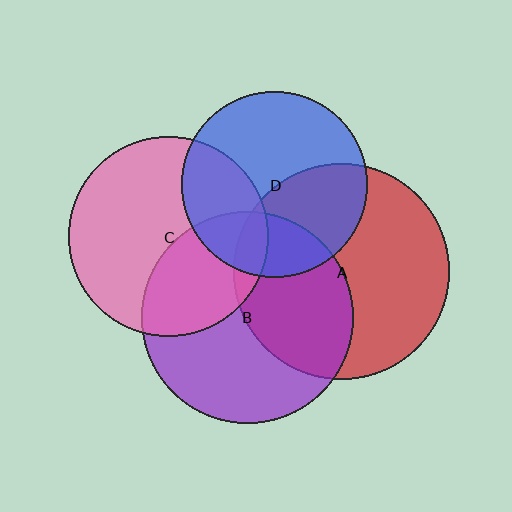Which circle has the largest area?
Circle A (red).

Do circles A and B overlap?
Yes.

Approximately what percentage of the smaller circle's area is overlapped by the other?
Approximately 40%.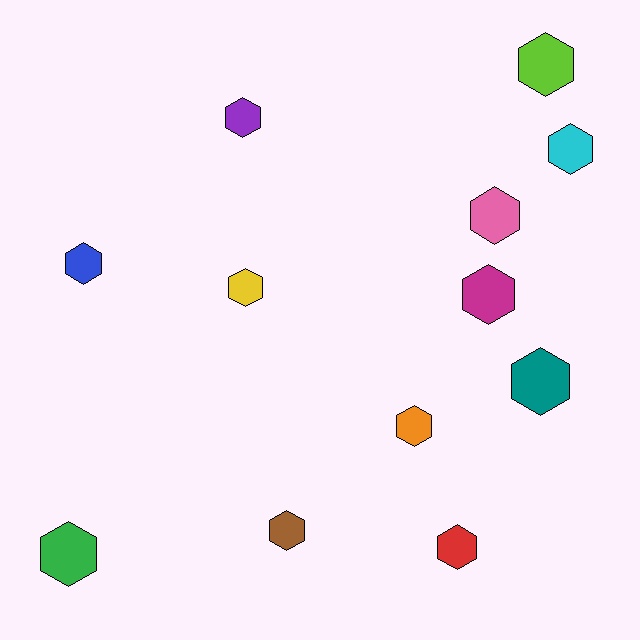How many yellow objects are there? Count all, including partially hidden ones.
There is 1 yellow object.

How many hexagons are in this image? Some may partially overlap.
There are 12 hexagons.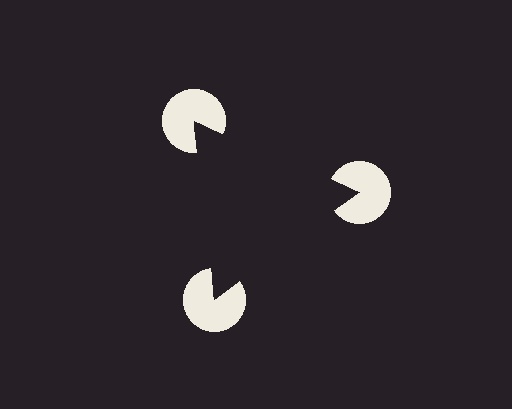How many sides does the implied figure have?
3 sides.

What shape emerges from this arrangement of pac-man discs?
An illusory triangle — its edges are inferred from the aligned wedge cuts in the pac-man discs, not physically drawn.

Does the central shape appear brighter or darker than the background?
It typically appears slightly darker than the background, even though no actual brightness change is drawn.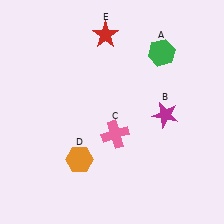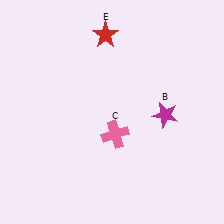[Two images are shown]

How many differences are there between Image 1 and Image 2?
There are 2 differences between the two images.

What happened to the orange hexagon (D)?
The orange hexagon (D) was removed in Image 2. It was in the bottom-left area of Image 1.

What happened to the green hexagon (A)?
The green hexagon (A) was removed in Image 2. It was in the top-right area of Image 1.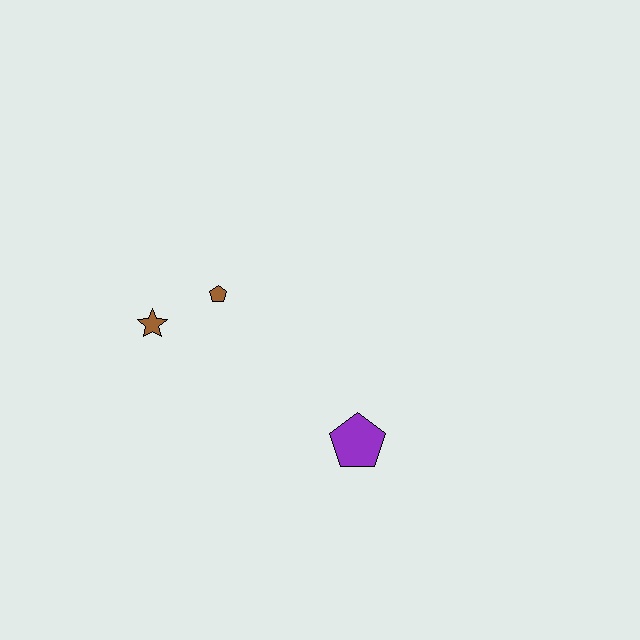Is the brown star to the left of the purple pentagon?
Yes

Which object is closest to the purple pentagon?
The brown pentagon is closest to the purple pentagon.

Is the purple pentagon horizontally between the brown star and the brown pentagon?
No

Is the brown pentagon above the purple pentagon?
Yes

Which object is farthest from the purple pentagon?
The brown star is farthest from the purple pentagon.